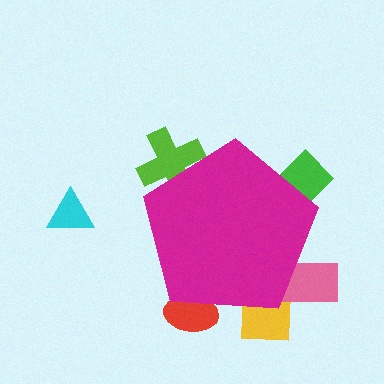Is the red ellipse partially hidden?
Yes, the red ellipse is partially hidden behind the magenta pentagon.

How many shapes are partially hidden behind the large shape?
5 shapes are partially hidden.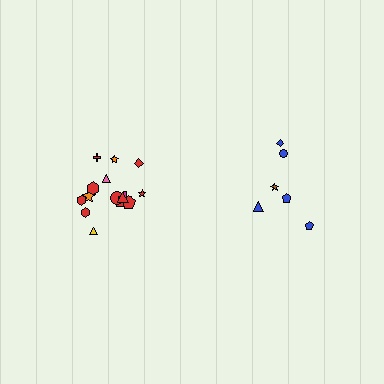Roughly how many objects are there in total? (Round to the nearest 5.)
Roughly 20 objects in total.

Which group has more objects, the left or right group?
The left group.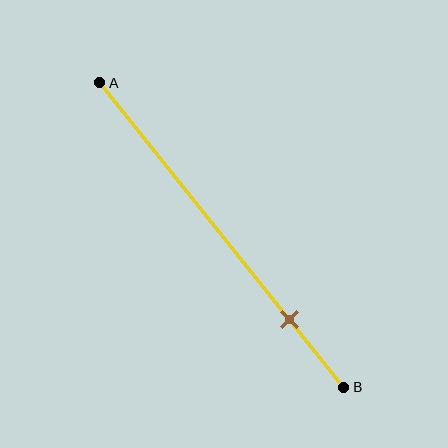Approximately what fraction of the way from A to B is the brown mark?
The brown mark is approximately 80% of the way from A to B.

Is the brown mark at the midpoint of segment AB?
No, the mark is at about 80% from A, not at the 50% midpoint.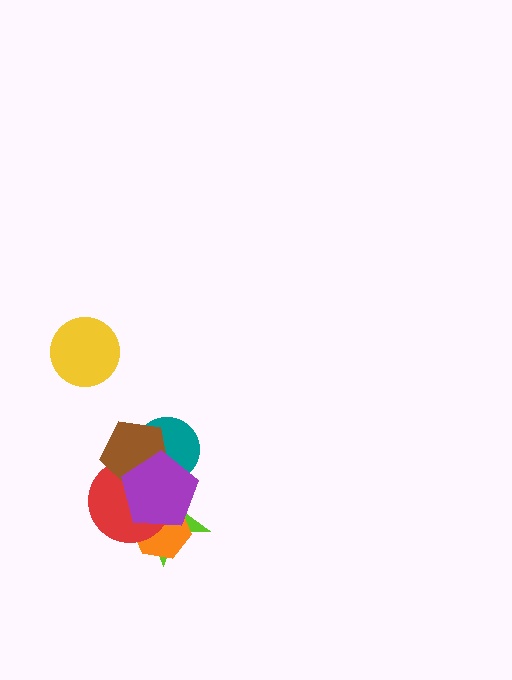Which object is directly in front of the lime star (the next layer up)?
The orange hexagon is directly in front of the lime star.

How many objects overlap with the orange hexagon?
3 objects overlap with the orange hexagon.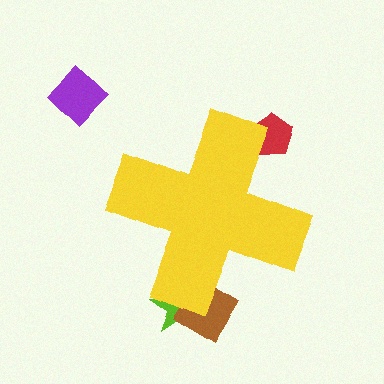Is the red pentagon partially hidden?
Yes, the red pentagon is partially hidden behind the yellow cross.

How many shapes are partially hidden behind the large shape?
3 shapes are partially hidden.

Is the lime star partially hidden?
Yes, the lime star is partially hidden behind the yellow cross.